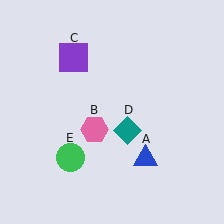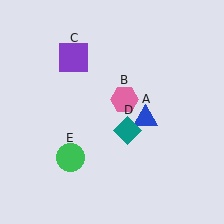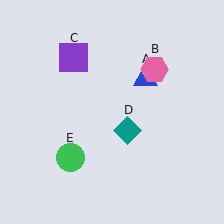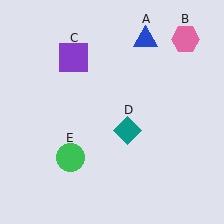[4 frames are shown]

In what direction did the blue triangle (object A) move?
The blue triangle (object A) moved up.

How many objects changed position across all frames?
2 objects changed position: blue triangle (object A), pink hexagon (object B).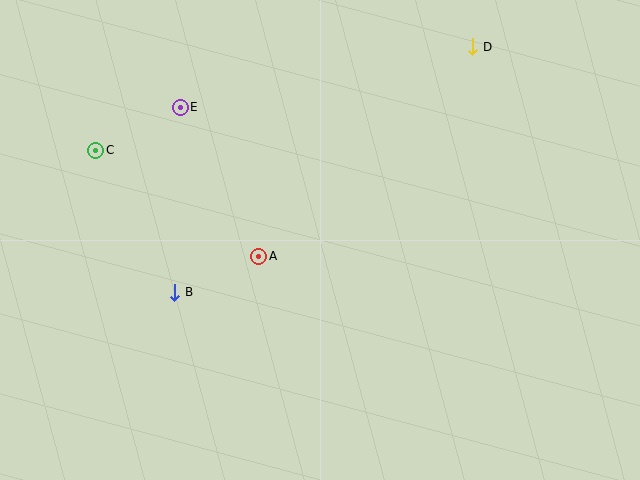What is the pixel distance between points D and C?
The distance between D and C is 391 pixels.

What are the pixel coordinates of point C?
Point C is at (96, 150).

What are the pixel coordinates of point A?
Point A is at (259, 256).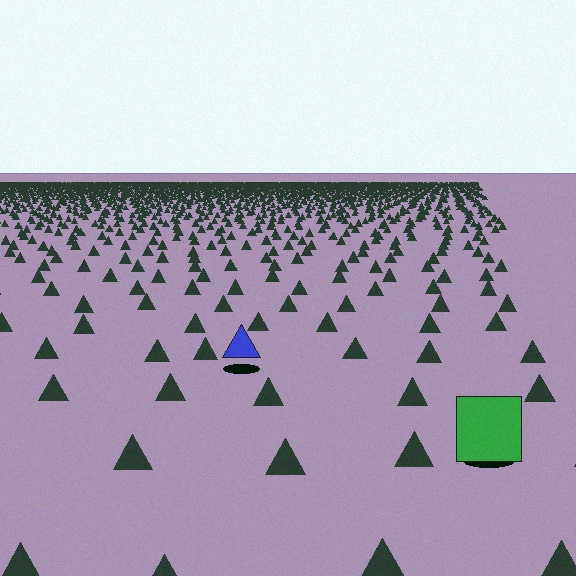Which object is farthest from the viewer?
The blue triangle is farthest from the viewer. It appears smaller and the ground texture around it is denser.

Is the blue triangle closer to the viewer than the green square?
No. The green square is closer — you can tell from the texture gradient: the ground texture is coarser near it.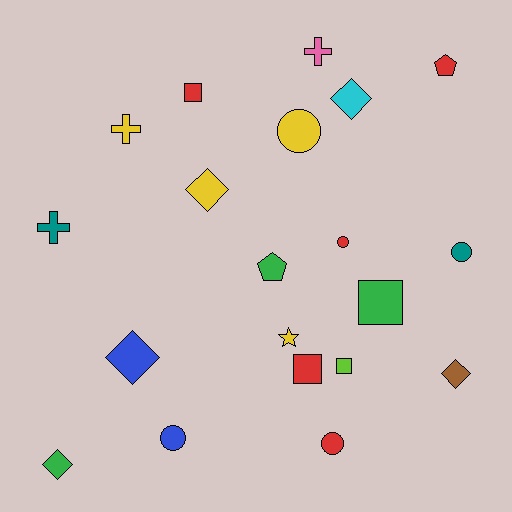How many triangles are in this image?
There are no triangles.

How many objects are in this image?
There are 20 objects.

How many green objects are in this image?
There are 3 green objects.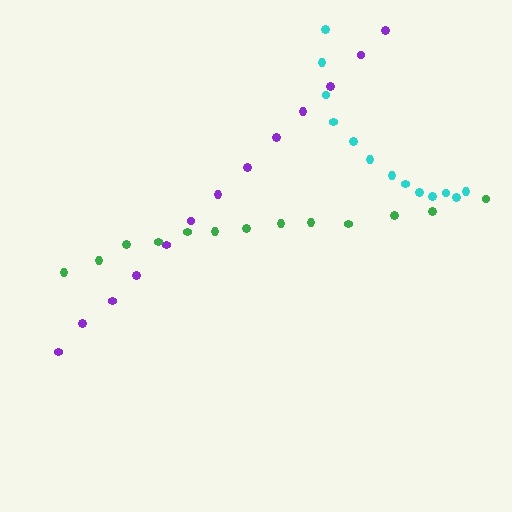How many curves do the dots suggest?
There are 3 distinct paths.